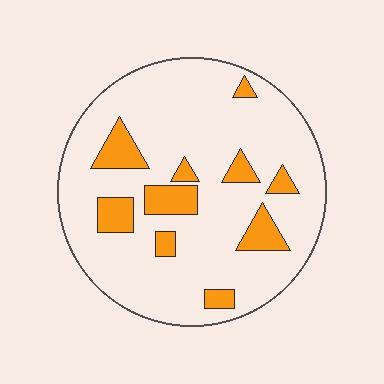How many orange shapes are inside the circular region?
10.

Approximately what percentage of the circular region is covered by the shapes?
Approximately 15%.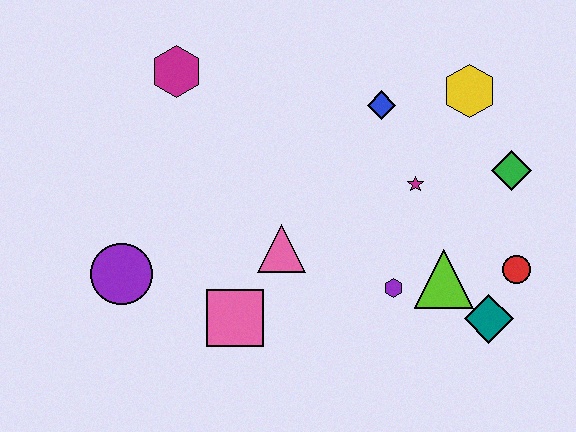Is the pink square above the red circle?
No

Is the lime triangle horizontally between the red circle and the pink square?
Yes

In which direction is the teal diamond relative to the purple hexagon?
The teal diamond is to the right of the purple hexagon.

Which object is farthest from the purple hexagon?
The magenta hexagon is farthest from the purple hexagon.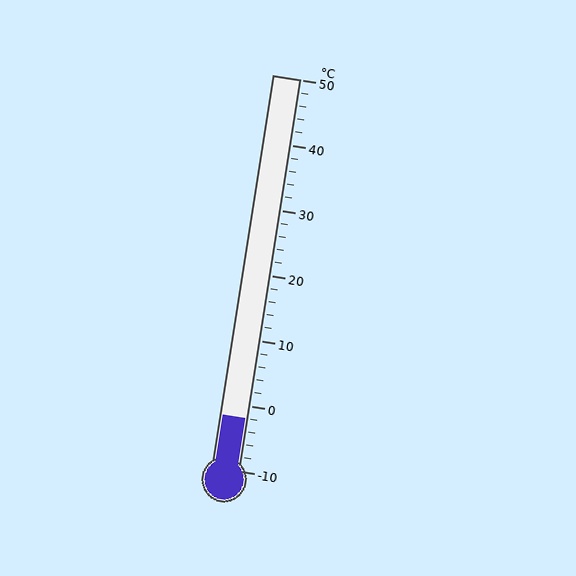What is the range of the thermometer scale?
The thermometer scale ranges from -10°C to 50°C.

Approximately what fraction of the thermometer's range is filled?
The thermometer is filled to approximately 15% of its range.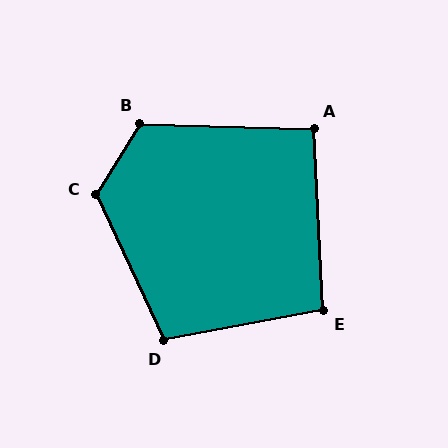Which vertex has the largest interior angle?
C, at approximately 124 degrees.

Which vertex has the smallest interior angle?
A, at approximately 95 degrees.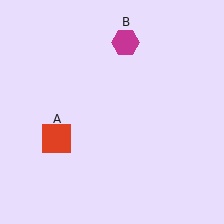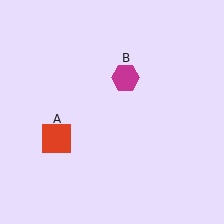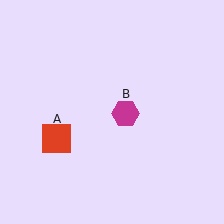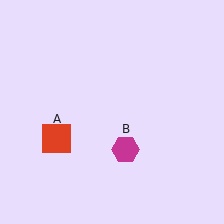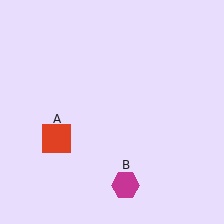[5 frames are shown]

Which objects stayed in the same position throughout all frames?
Red square (object A) remained stationary.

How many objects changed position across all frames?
1 object changed position: magenta hexagon (object B).